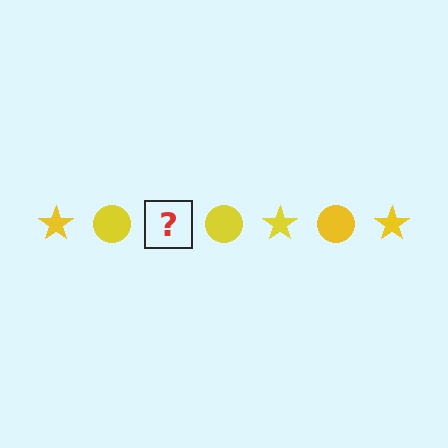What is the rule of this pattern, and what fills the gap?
The rule is that the pattern cycles through star, circle shapes in yellow. The gap should be filled with a yellow star.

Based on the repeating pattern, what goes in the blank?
The blank should be a yellow star.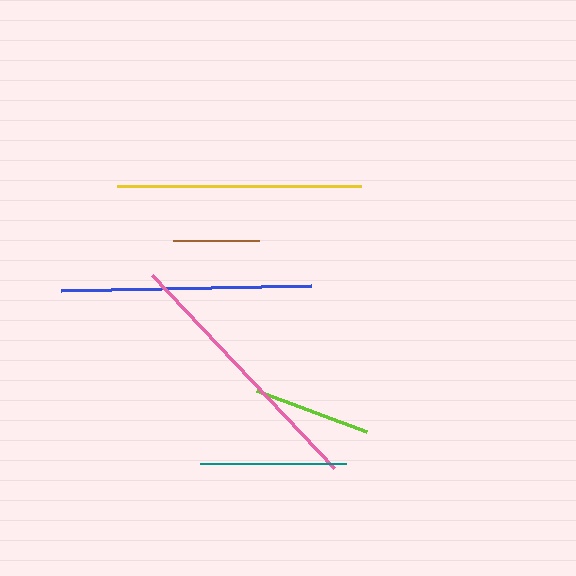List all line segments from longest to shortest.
From longest to shortest: pink, blue, yellow, teal, lime, brown.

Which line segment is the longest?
The pink line is the longest at approximately 265 pixels.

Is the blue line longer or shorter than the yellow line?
The blue line is longer than the yellow line.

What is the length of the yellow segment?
The yellow segment is approximately 244 pixels long.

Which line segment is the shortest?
The brown line is the shortest at approximately 86 pixels.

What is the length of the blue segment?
The blue segment is approximately 250 pixels long.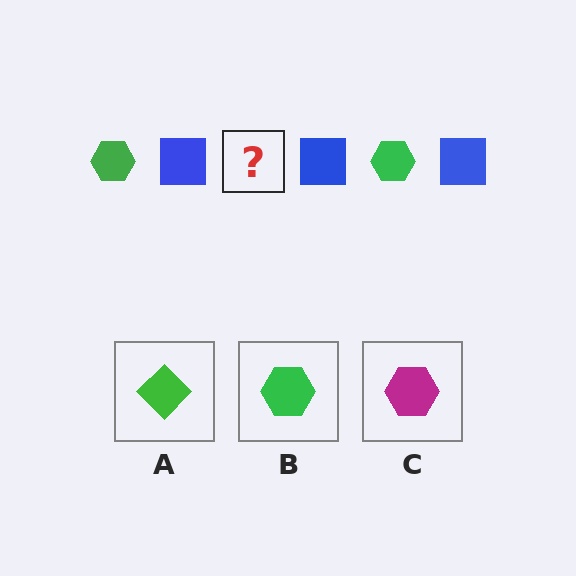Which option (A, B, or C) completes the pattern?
B.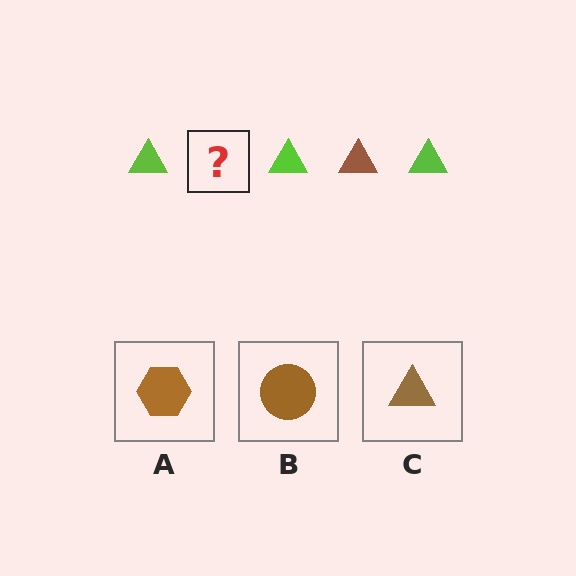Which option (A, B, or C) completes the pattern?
C.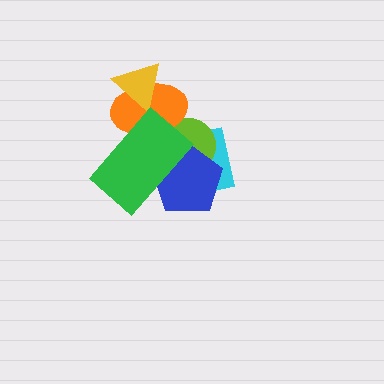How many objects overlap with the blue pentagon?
3 objects overlap with the blue pentagon.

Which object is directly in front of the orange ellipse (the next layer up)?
The yellow triangle is directly in front of the orange ellipse.